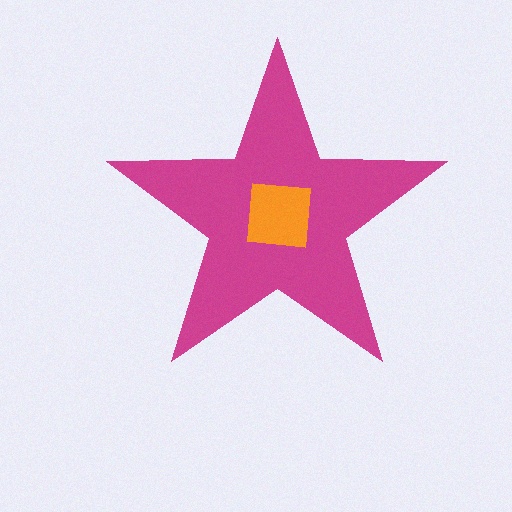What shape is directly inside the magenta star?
The orange square.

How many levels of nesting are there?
2.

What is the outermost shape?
The magenta star.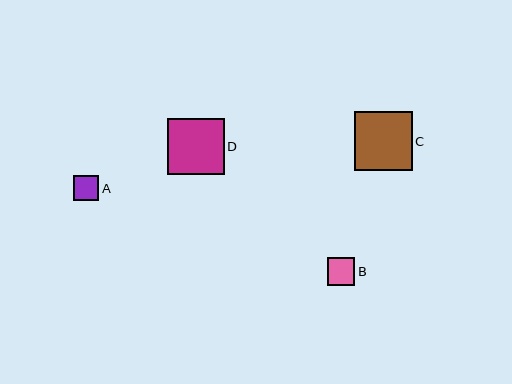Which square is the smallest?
Square A is the smallest with a size of approximately 26 pixels.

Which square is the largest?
Square C is the largest with a size of approximately 58 pixels.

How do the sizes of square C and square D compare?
Square C and square D are approximately the same size.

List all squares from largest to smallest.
From largest to smallest: C, D, B, A.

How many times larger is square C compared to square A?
Square C is approximately 2.3 times the size of square A.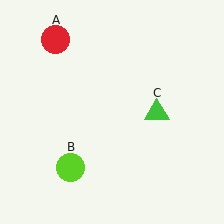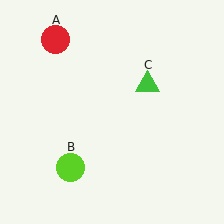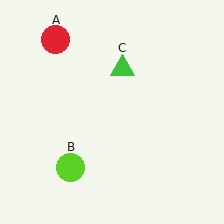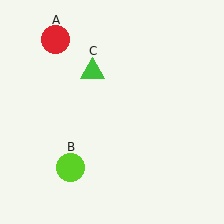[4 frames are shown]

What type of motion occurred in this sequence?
The green triangle (object C) rotated counterclockwise around the center of the scene.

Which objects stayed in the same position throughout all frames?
Red circle (object A) and lime circle (object B) remained stationary.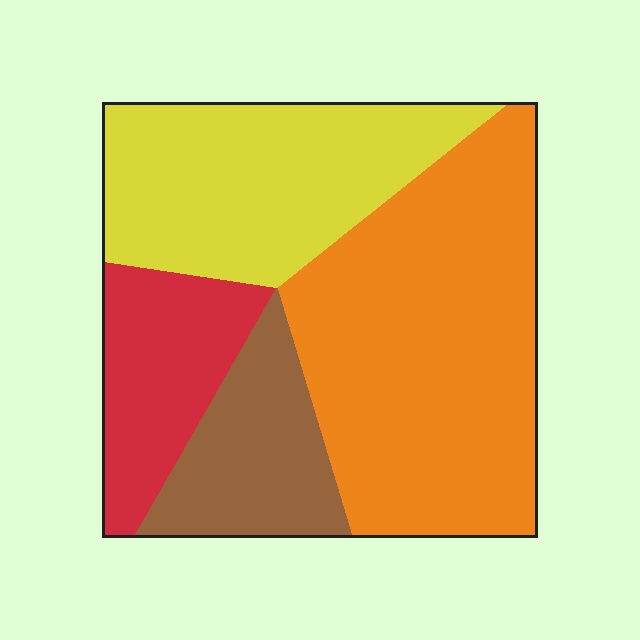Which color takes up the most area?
Orange, at roughly 45%.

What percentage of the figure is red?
Red takes up about one sixth (1/6) of the figure.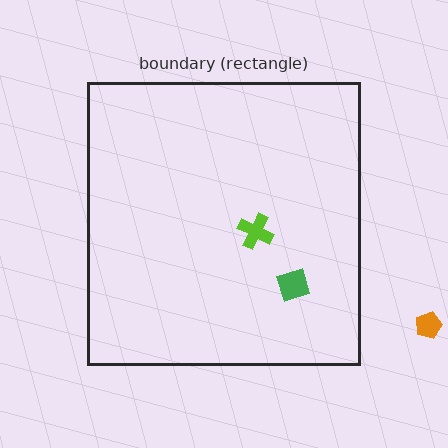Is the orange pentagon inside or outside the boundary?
Outside.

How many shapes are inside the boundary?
2 inside, 1 outside.